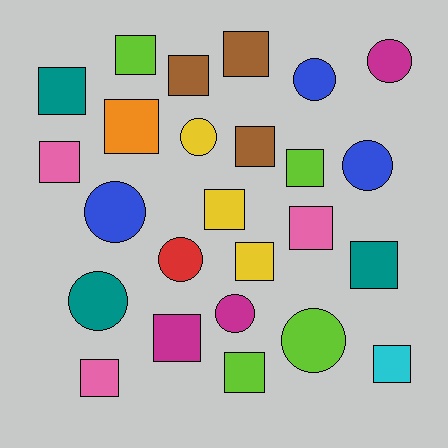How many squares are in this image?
There are 16 squares.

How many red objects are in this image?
There is 1 red object.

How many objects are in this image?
There are 25 objects.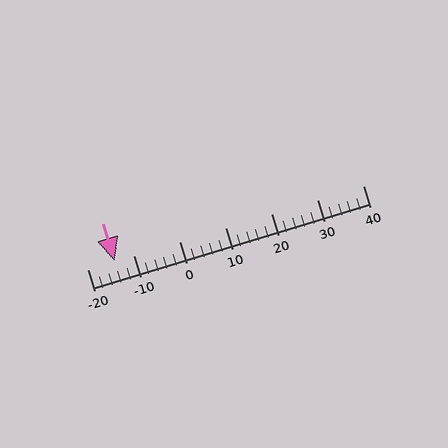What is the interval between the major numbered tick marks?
The major tick marks are spaced 10 units apart.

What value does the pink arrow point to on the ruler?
The pink arrow points to approximately -14.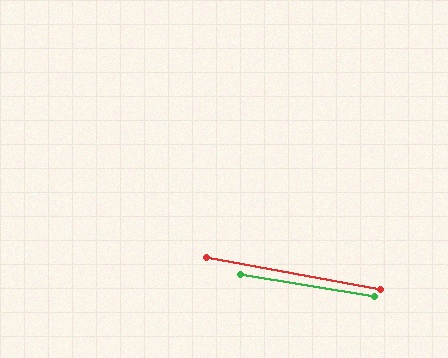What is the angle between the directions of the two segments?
Approximately 1 degree.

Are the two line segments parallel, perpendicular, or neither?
Parallel — their directions differ by only 1.3°.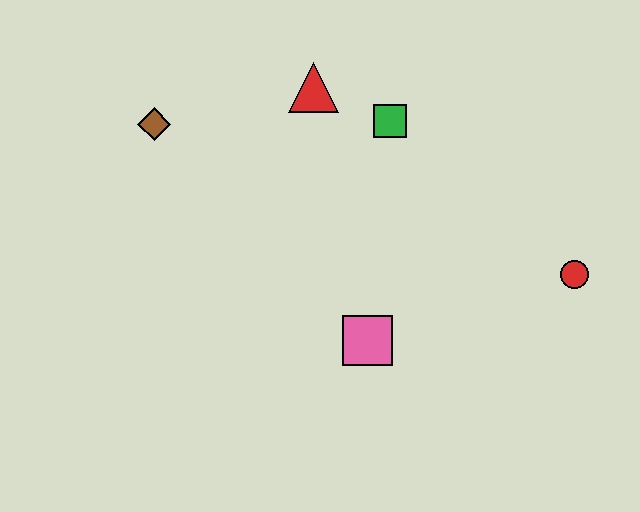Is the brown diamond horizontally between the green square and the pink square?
No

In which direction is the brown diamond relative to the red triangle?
The brown diamond is to the left of the red triangle.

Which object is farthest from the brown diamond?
The red circle is farthest from the brown diamond.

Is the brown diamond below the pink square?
No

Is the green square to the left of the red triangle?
No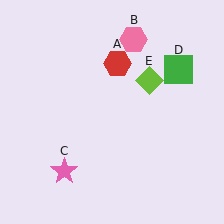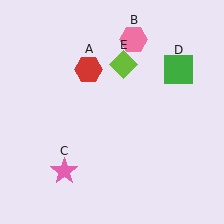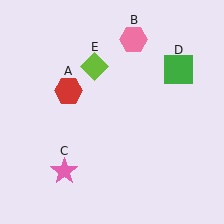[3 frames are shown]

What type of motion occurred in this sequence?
The red hexagon (object A), lime diamond (object E) rotated counterclockwise around the center of the scene.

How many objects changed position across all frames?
2 objects changed position: red hexagon (object A), lime diamond (object E).